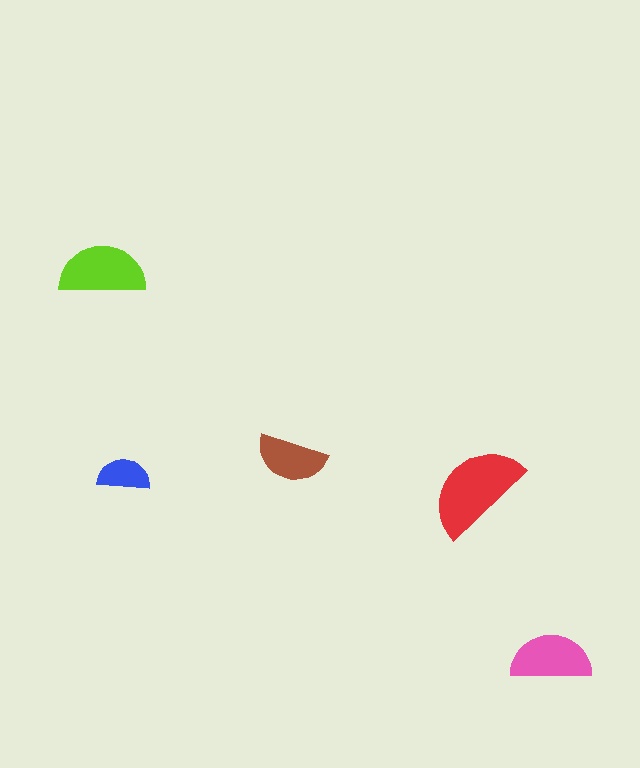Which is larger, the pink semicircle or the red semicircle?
The red one.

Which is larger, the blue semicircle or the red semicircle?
The red one.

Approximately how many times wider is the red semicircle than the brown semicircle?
About 1.5 times wider.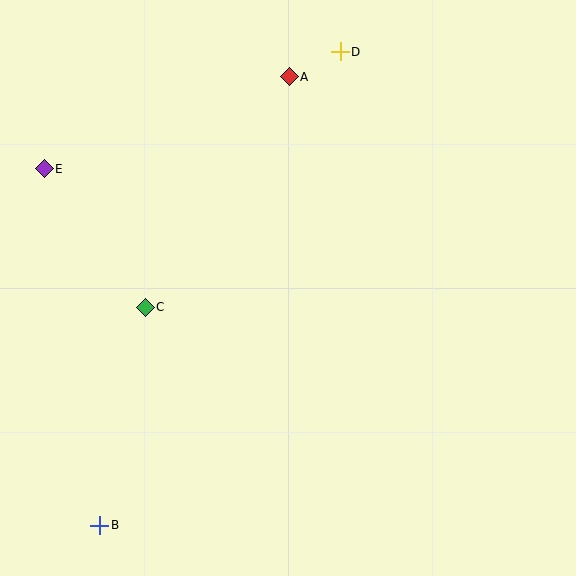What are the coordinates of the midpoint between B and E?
The midpoint between B and E is at (72, 347).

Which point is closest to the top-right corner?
Point D is closest to the top-right corner.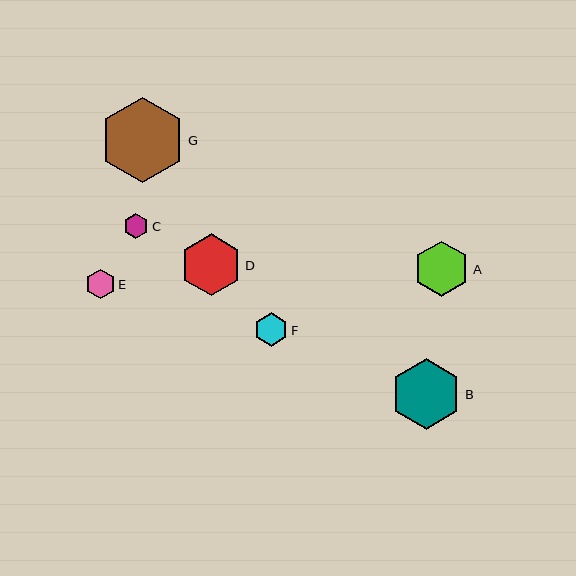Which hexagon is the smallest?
Hexagon C is the smallest with a size of approximately 25 pixels.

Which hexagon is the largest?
Hexagon G is the largest with a size of approximately 86 pixels.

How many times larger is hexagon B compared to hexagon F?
Hexagon B is approximately 2.1 times the size of hexagon F.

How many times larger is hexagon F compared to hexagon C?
Hexagon F is approximately 1.3 times the size of hexagon C.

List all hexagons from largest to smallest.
From largest to smallest: G, B, D, A, F, E, C.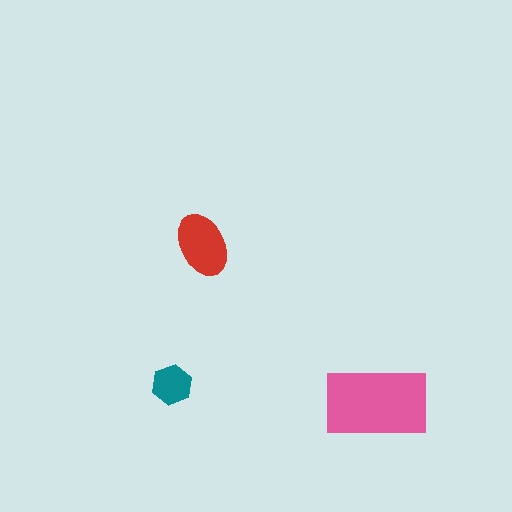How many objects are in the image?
There are 3 objects in the image.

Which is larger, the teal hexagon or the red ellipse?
The red ellipse.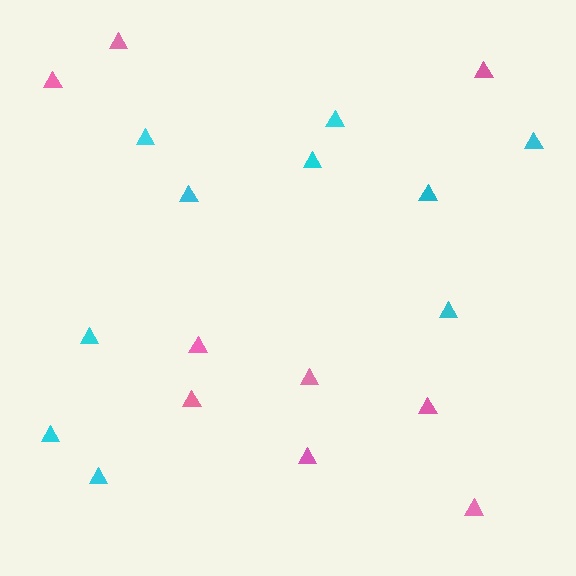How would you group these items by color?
There are 2 groups: one group of cyan triangles (10) and one group of pink triangles (9).